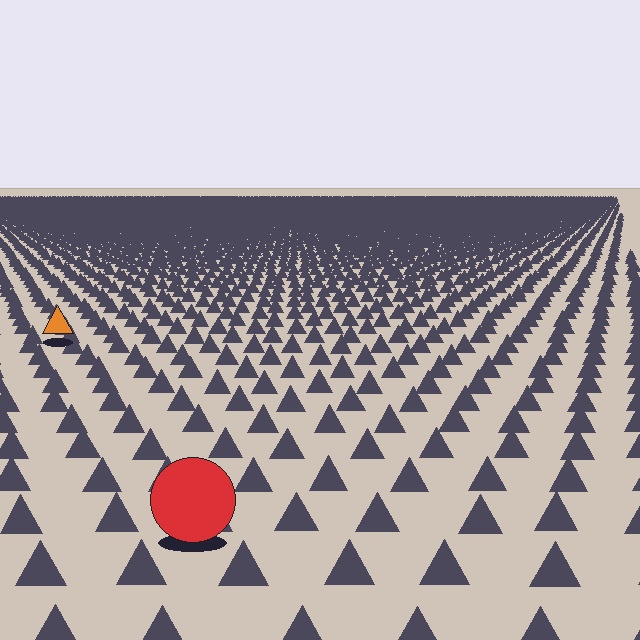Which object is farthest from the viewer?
The orange triangle is farthest from the viewer. It appears smaller and the ground texture around it is denser.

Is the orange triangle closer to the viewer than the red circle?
No. The red circle is closer — you can tell from the texture gradient: the ground texture is coarser near it.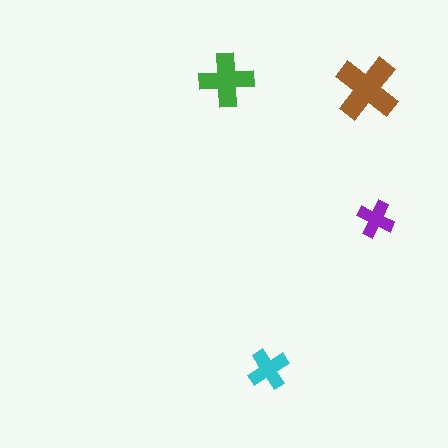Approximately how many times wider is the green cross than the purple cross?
About 1.5 times wider.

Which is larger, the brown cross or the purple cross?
The brown one.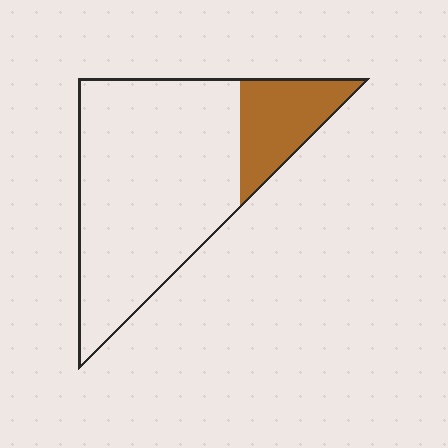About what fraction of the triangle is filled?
About one fifth (1/5).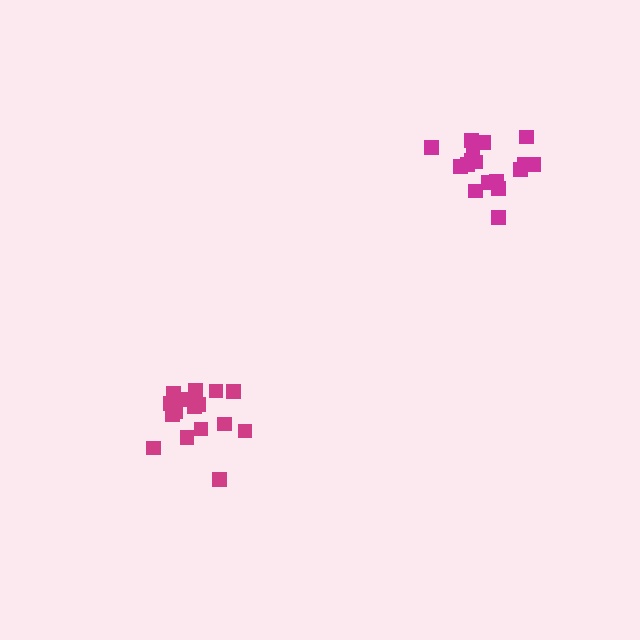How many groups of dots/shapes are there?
There are 2 groups.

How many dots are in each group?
Group 1: 17 dots, Group 2: 17 dots (34 total).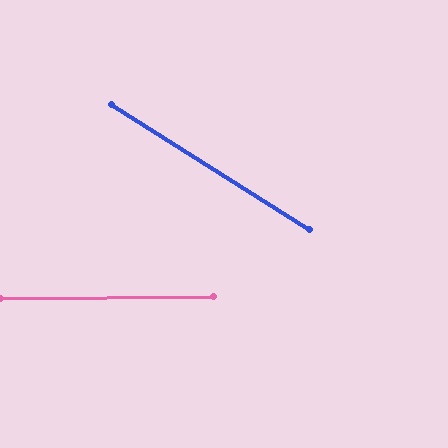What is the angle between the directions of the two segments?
Approximately 33 degrees.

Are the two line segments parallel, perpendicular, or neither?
Neither parallel nor perpendicular — they differ by about 33°.